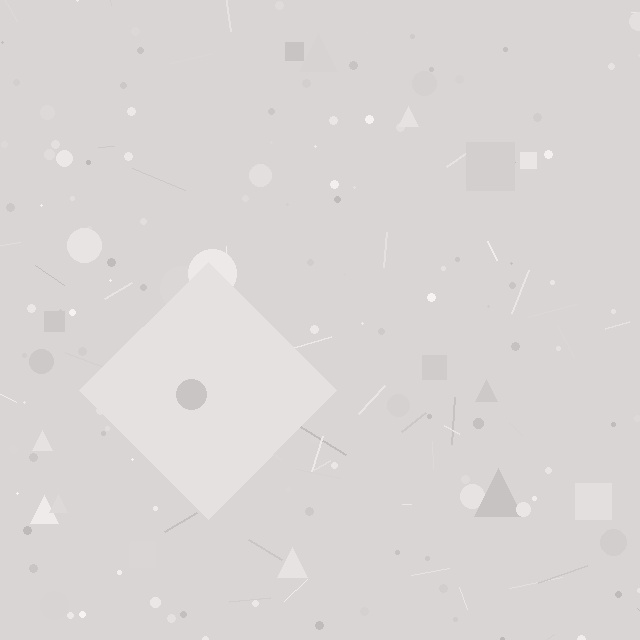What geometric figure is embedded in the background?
A diamond is embedded in the background.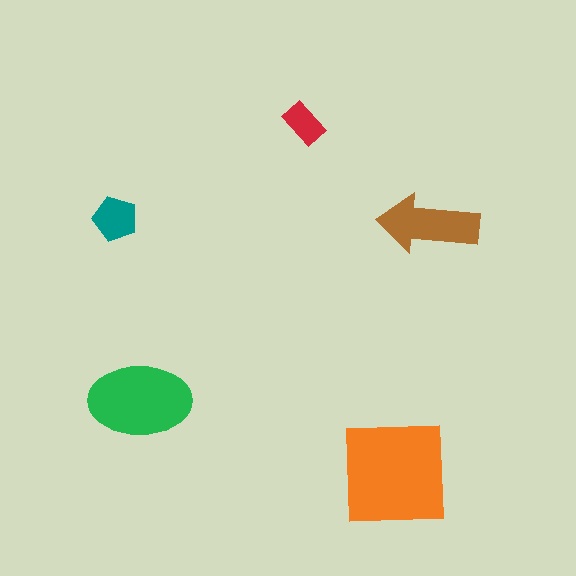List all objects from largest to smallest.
The orange square, the green ellipse, the brown arrow, the teal pentagon, the red rectangle.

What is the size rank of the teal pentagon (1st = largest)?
4th.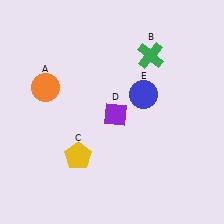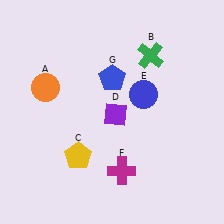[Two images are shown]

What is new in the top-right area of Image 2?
A blue pentagon (G) was added in the top-right area of Image 2.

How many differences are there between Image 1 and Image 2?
There are 2 differences between the two images.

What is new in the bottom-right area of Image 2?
A magenta cross (F) was added in the bottom-right area of Image 2.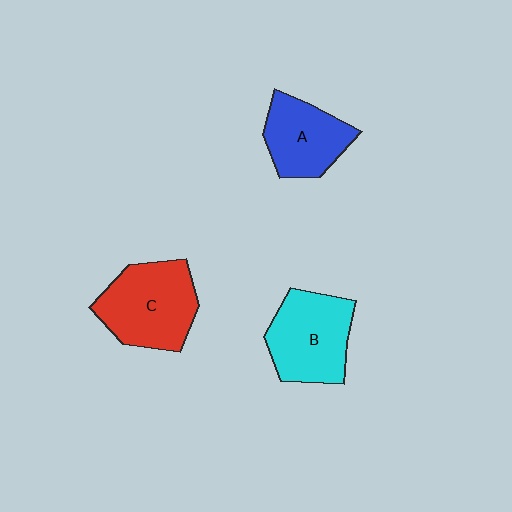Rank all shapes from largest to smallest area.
From largest to smallest: C (red), B (cyan), A (blue).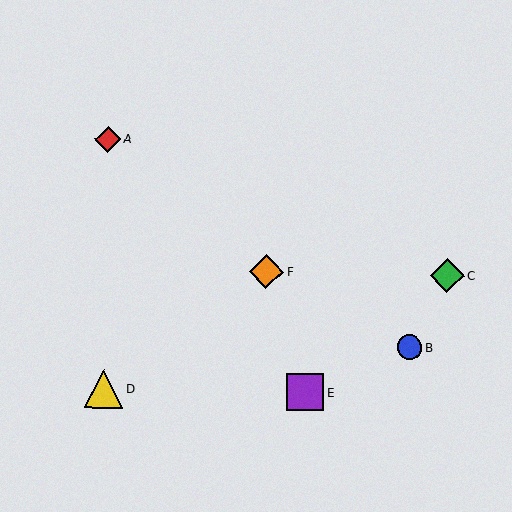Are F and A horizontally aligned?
No, F is at y≈272 and A is at y≈139.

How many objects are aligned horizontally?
2 objects (C, F) are aligned horizontally.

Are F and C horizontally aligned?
Yes, both are at y≈272.